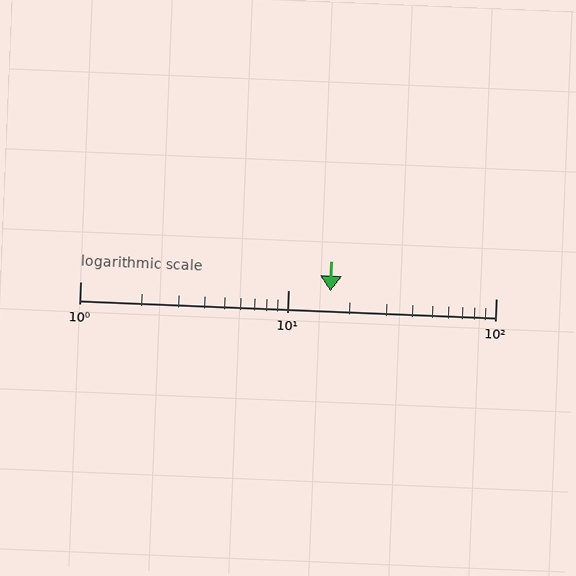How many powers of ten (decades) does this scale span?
The scale spans 2 decades, from 1 to 100.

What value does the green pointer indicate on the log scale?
The pointer indicates approximately 16.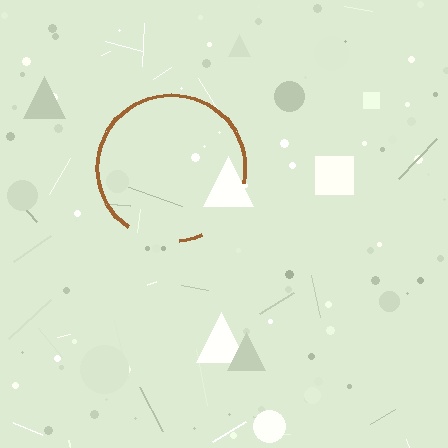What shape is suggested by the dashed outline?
The dashed outline suggests a circle.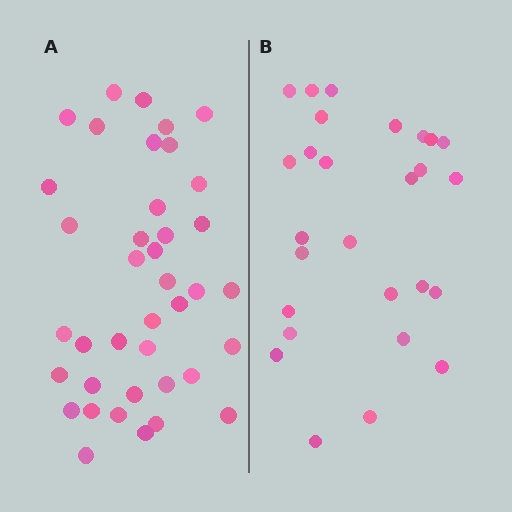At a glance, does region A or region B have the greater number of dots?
Region A (the left region) has more dots.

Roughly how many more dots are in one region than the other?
Region A has roughly 12 or so more dots than region B.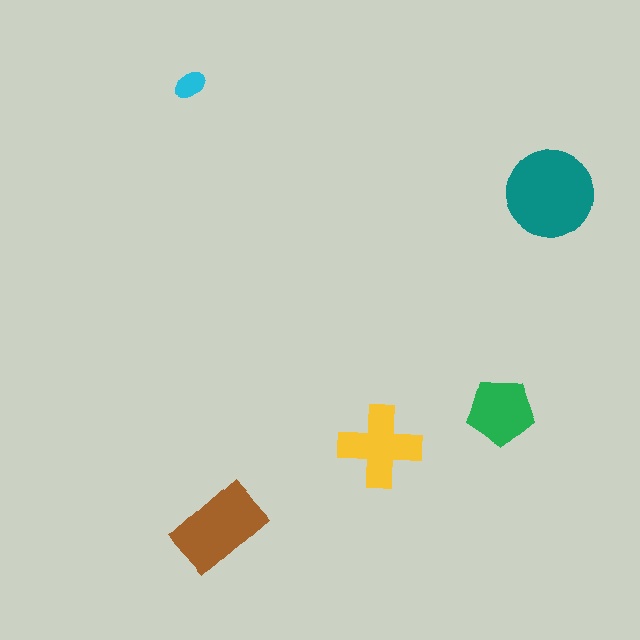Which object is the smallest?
The cyan ellipse.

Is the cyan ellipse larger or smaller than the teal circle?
Smaller.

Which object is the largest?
The teal circle.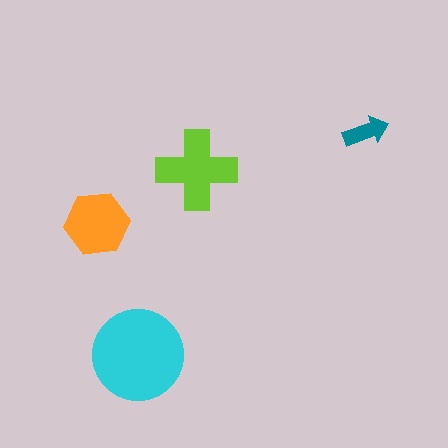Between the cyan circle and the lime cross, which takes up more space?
The cyan circle.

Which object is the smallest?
The teal arrow.